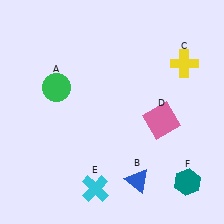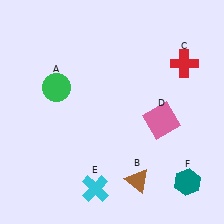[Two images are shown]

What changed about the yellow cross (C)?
In Image 1, C is yellow. In Image 2, it changed to red.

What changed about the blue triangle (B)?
In Image 1, B is blue. In Image 2, it changed to brown.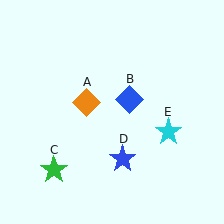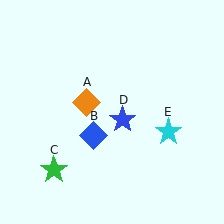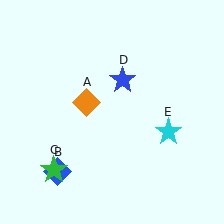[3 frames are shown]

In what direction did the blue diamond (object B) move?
The blue diamond (object B) moved down and to the left.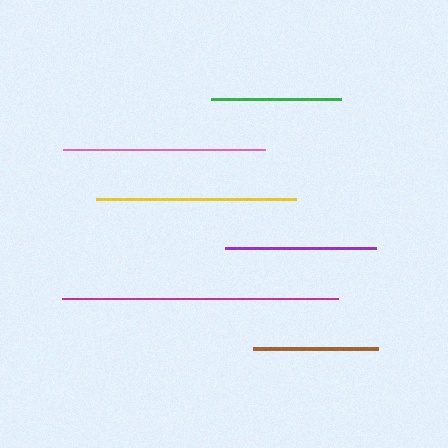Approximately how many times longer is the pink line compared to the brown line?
The pink line is approximately 1.6 times the length of the brown line.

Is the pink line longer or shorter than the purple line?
The pink line is longer than the purple line.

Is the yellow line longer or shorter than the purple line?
The yellow line is longer than the purple line.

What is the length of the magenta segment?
The magenta segment is approximately 276 pixels long.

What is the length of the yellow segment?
The yellow segment is approximately 200 pixels long.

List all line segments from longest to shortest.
From longest to shortest: magenta, pink, yellow, purple, green, brown.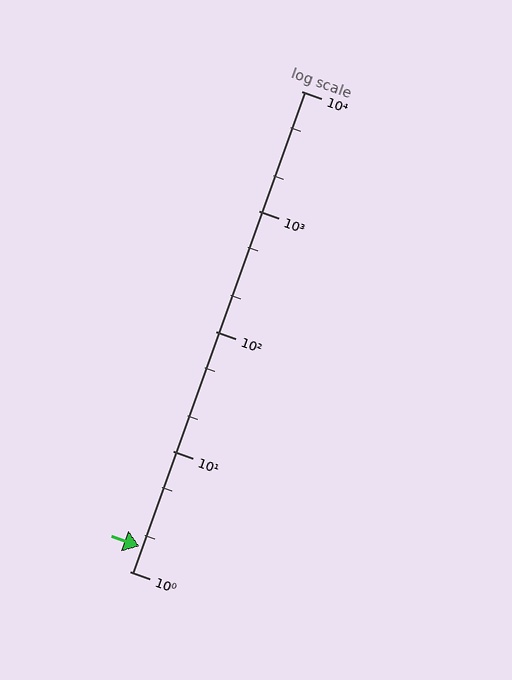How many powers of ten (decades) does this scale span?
The scale spans 4 decades, from 1 to 10000.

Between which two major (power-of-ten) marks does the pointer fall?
The pointer is between 1 and 10.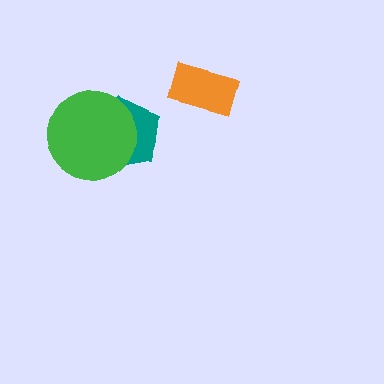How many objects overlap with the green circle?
1 object overlaps with the green circle.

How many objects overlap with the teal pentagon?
1 object overlaps with the teal pentagon.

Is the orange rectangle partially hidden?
No, no other shape covers it.